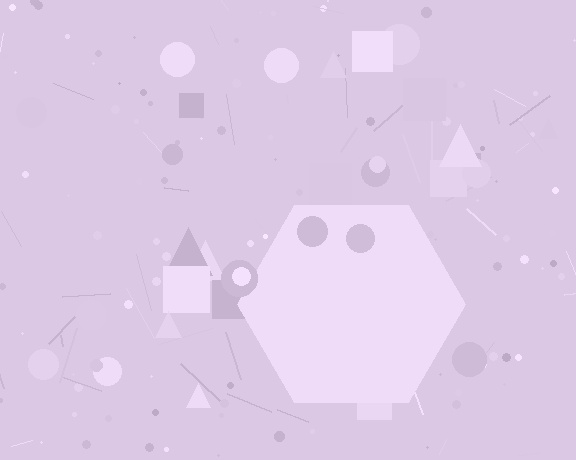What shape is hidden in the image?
A hexagon is hidden in the image.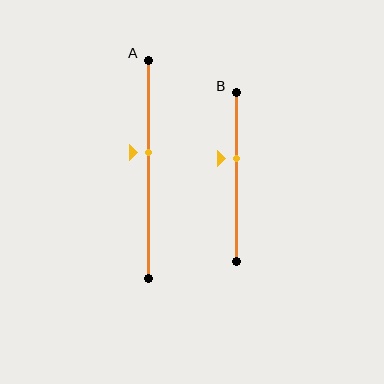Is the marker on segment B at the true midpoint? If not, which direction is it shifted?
No, the marker on segment B is shifted upward by about 11% of the segment length.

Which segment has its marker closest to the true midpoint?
Segment A has its marker closest to the true midpoint.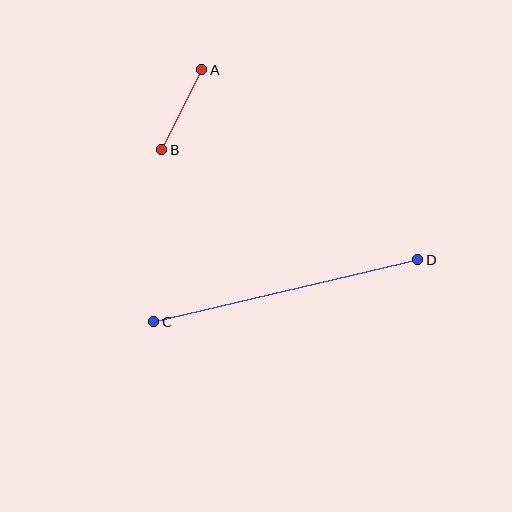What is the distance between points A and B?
The distance is approximately 89 pixels.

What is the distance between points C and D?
The distance is approximately 271 pixels.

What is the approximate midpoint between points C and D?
The midpoint is at approximately (286, 291) pixels.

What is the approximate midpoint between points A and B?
The midpoint is at approximately (182, 110) pixels.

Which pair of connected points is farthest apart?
Points C and D are farthest apart.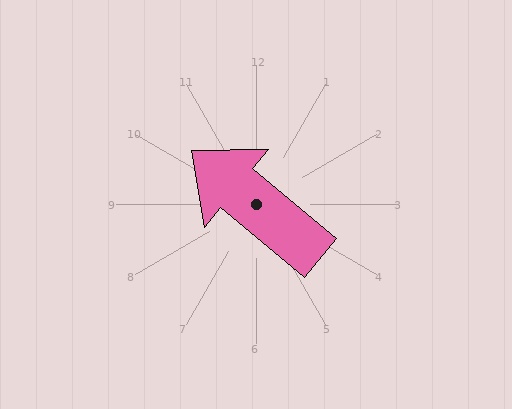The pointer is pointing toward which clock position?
Roughly 10 o'clock.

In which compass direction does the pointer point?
Northwest.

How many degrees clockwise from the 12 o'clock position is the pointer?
Approximately 310 degrees.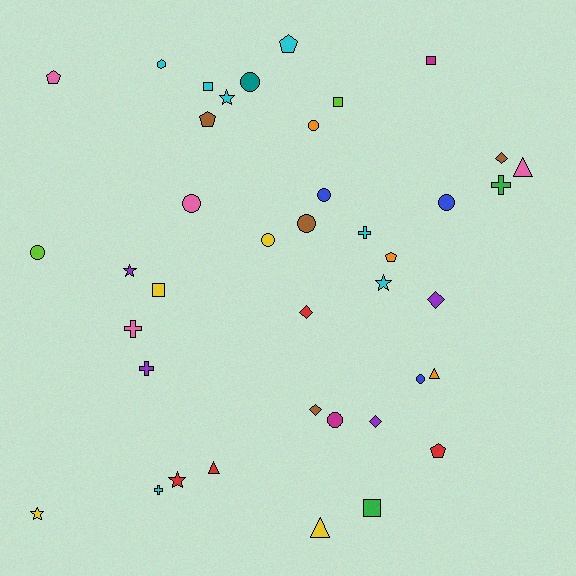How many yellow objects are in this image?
There are 4 yellow objects.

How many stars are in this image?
There are 5 stars.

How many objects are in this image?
There are 40 objects.